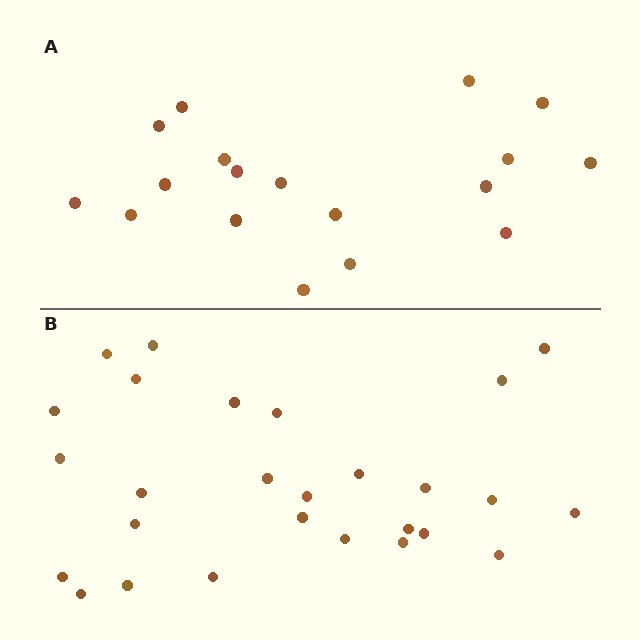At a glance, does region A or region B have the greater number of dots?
Region B (the bottom region) has more dots.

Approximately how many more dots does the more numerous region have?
Region B has roughly 8 or so more dots than region A.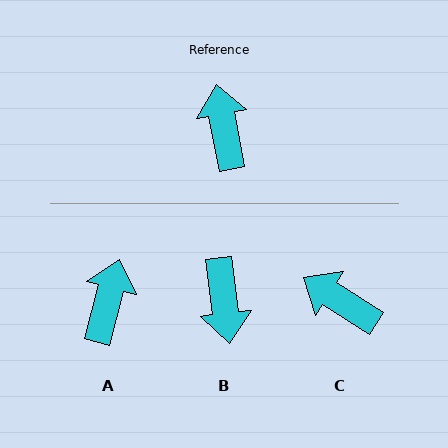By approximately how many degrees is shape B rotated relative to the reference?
Approximately 176 degrees counter-clockwise.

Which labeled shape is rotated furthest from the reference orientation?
B, about 176 degrees away.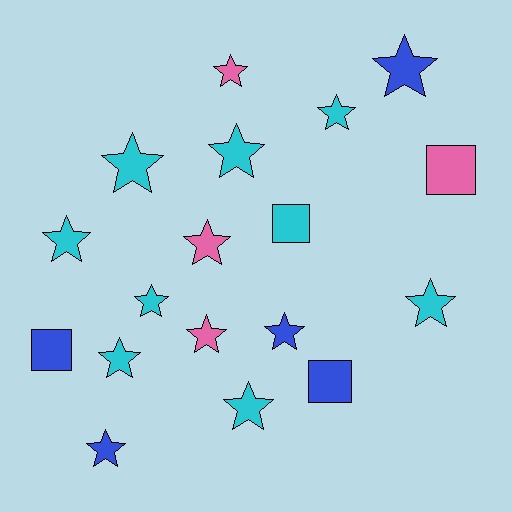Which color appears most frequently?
Cyan, with 9 objects.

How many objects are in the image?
There are 18 objects.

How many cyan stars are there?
There are 8 cyan stars.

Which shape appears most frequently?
Star, with 14 objects.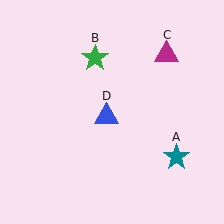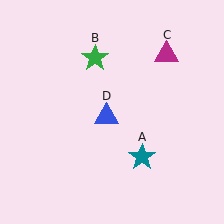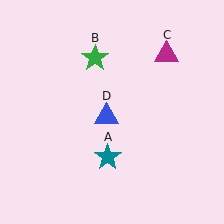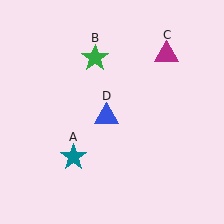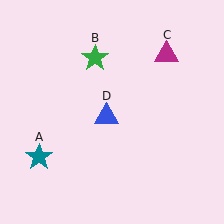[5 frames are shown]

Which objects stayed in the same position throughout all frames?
Green star (object B) and magenta triangle (object C) and blue triangle (object D) remained stationary.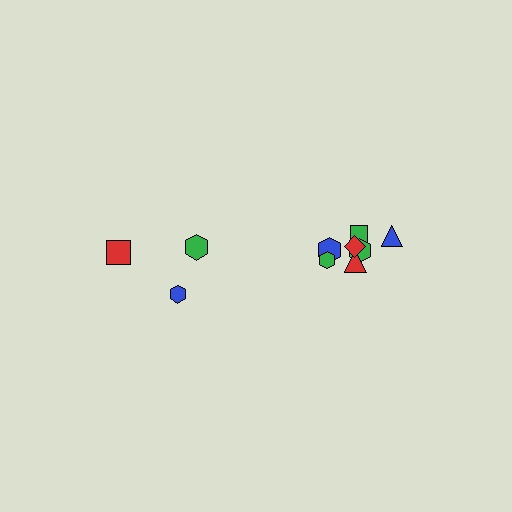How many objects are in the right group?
There are 7 objects.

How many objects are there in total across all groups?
There are 10 objects.